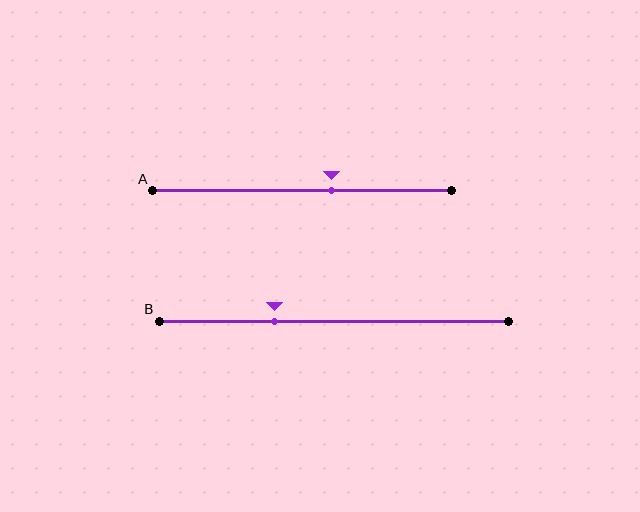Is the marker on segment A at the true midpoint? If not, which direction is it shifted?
No, the marker on segment A is shifted to the right by about 10% of the segment length.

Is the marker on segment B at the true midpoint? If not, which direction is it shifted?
No, the marker on segment B is shifted to the left by about 17% of the segment length.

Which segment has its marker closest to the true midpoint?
Segment A has its marker closest to the true midpoint.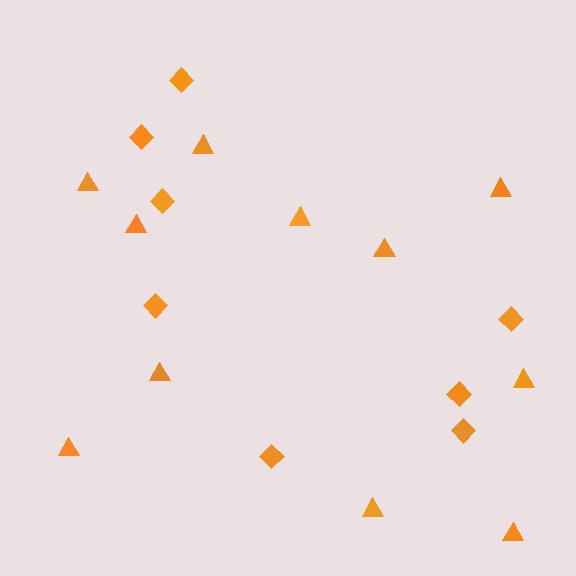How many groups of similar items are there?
There are 2 groups: one group of triangles (11) and one group of diamonds (8).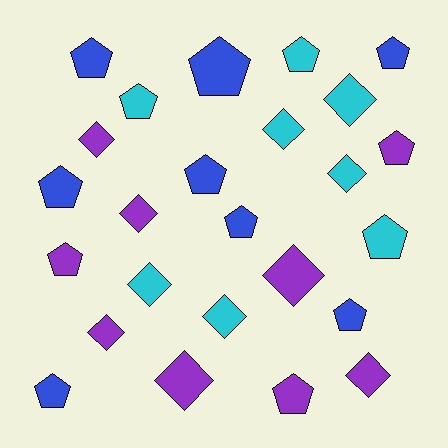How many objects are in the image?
There are 25 objects.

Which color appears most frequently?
Purple, with 9 objects.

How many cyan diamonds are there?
There are 5 cyan diamonds.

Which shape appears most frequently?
Pentagon, with 14 objects.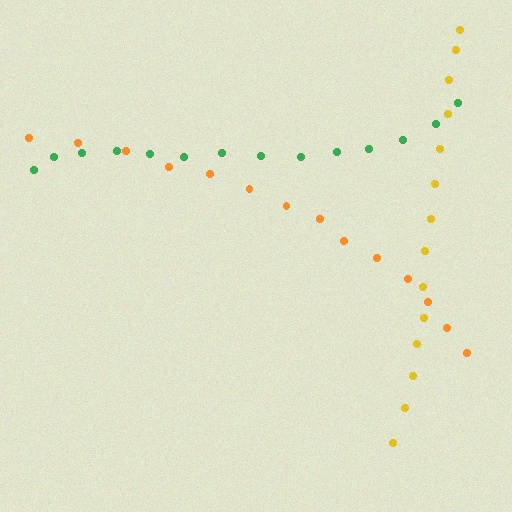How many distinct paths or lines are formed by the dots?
There are 3 distinct paths.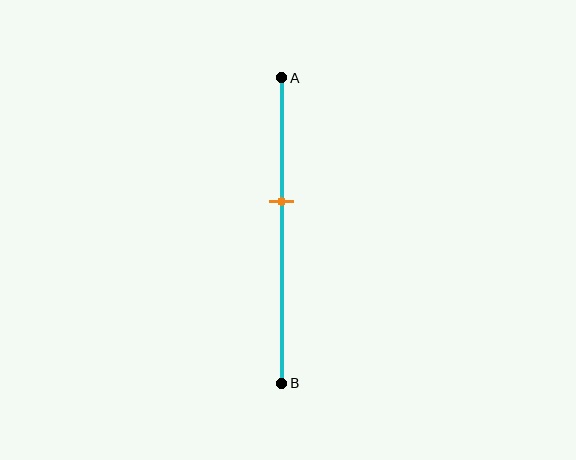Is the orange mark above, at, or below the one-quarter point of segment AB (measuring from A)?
The orange mark is below the one-quarter point of segment AB.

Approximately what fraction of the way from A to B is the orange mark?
The orange mark is approximately 40% of the way from A to B.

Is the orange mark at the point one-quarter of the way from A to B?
No, the mark is at about 40% from A, not at the 25% one-quarter point.